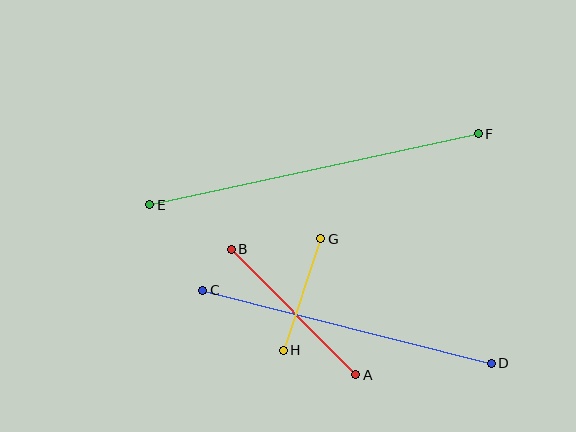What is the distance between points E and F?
The distance is approximately 336 pixels.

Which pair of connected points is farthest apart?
Points E and F are farthest apart.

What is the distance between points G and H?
The distance is approximately 118 pixels.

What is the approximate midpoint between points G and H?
The midpoint is at approximately (302, 294) pixels.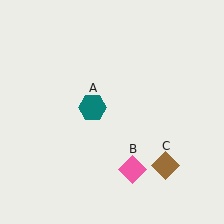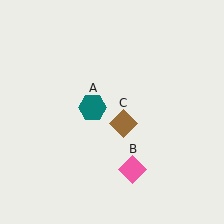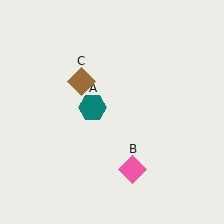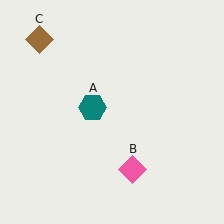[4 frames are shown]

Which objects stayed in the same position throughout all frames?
Teal hexagon (object A) and pink diamond (object B) remained stationary.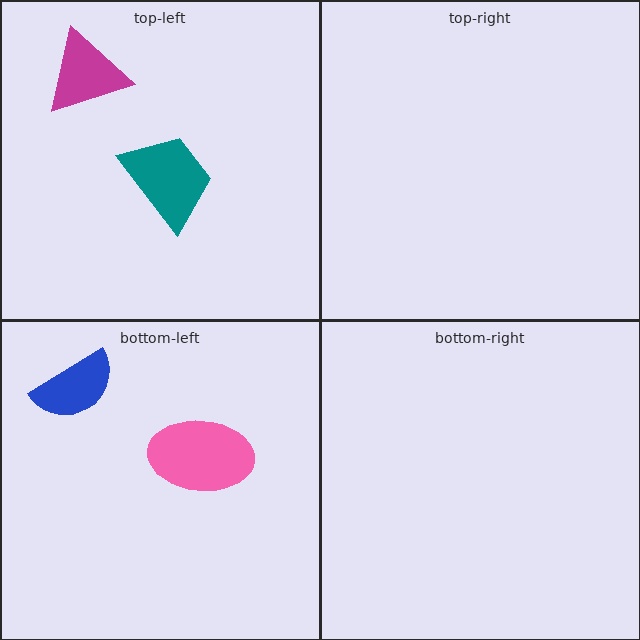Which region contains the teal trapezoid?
The top-left region.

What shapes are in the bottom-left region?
The pink ellipse, the blue semicircle.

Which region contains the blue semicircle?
The bottom-left region.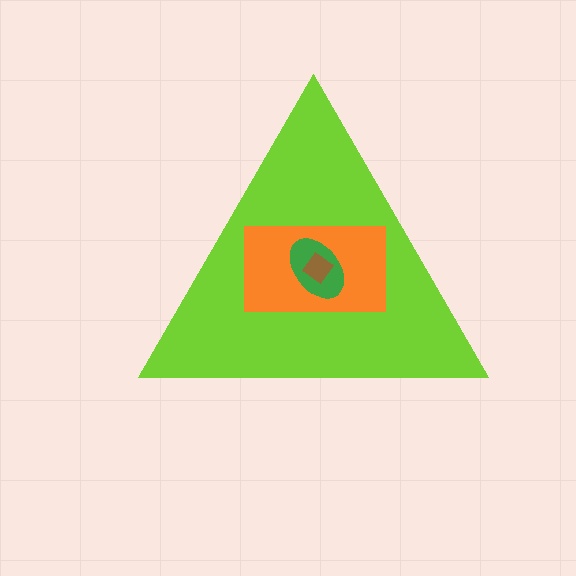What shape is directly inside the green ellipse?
The brown diamond.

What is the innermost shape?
The brown diamond.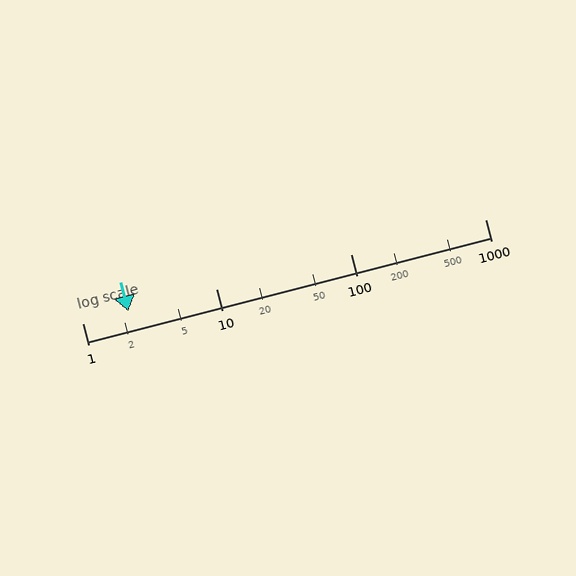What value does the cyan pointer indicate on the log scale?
The pointer indicates approximately 2.2.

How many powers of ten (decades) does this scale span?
The scale spans 3 decades, from 1 to 1000.